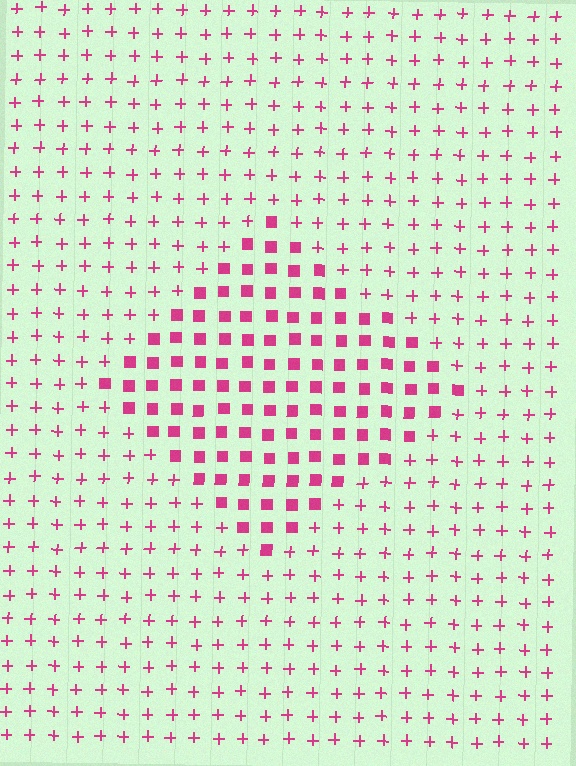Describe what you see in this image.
The image is filled with small magenta elements arranged in a uniform grid. A diamond-shaped region contains squares, while the surrounding area contains plus signs. The boundary is defined purely by the change in element shape.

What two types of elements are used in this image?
The image uses squares inside the diamond region and plus signs outside it.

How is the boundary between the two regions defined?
The boundary is defined by a change in element shape: squares inside vs. plus signs outside. All elements share the same color and spacing.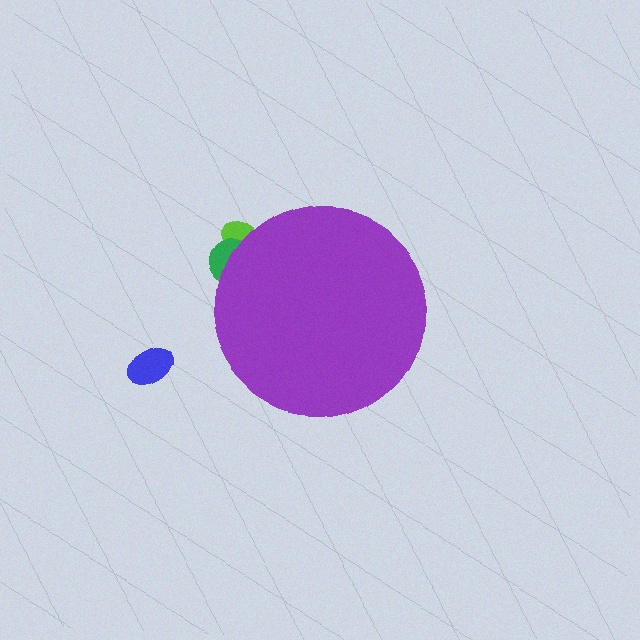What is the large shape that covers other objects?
A purple circle.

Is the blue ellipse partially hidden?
No, the blue ellipse is fully visible.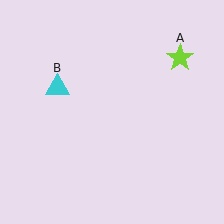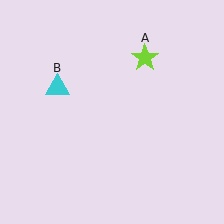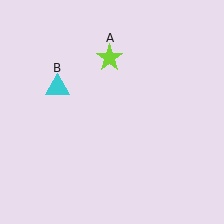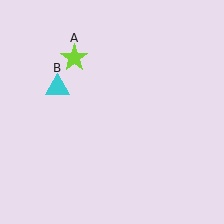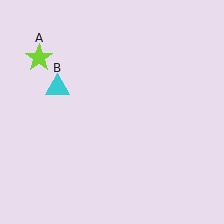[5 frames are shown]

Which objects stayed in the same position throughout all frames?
Cyan triangle (object B) remained stationary.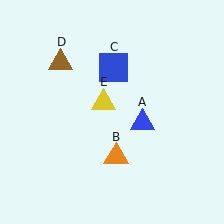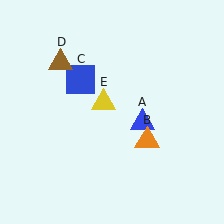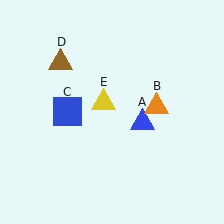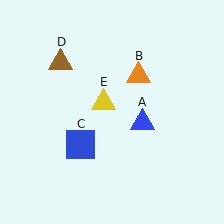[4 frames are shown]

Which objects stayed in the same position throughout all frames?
Blue triangle (object A) and brown triangle (object D) and yellow triangle (object E) remained stationary.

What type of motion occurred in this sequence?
The orange triangle (object B), blue square (object C) rotated counterclockwise around the center of the scene.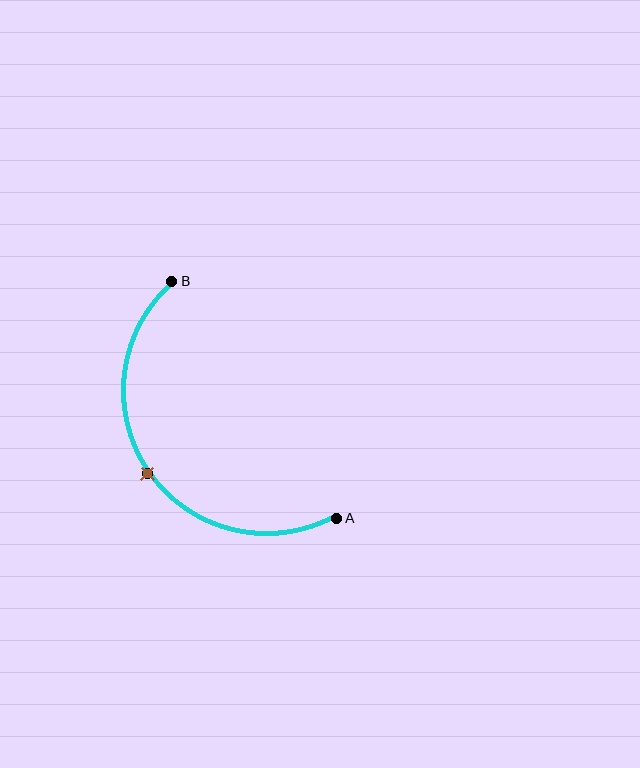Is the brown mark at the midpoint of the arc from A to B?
Yes. The brown mark lies on the arc at equal arc-length from both A and B — it is the arc midpoint.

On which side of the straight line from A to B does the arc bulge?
The arc bulges below and to the left of the straight line connecting A and B.